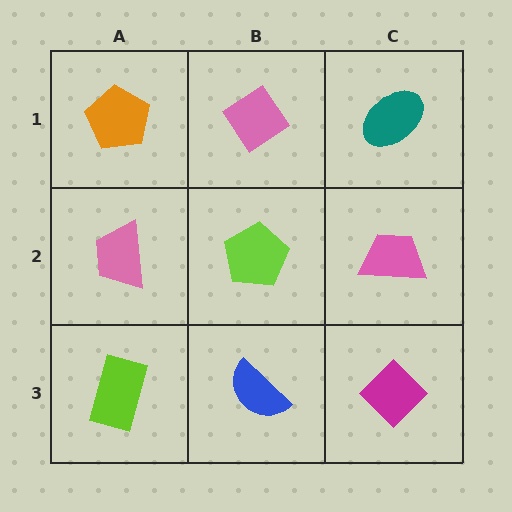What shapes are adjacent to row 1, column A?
A pink trapezoid (row 2, column A), a pink diamond (row 1, column B).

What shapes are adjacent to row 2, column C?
A teal ellipse (row 1, column C), a magenta diamond (row 3, column C), a lime pentagon (row 2, column B).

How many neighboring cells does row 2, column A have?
3.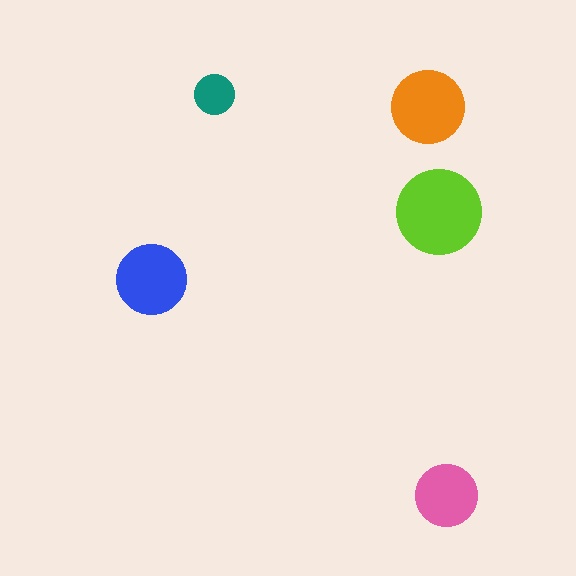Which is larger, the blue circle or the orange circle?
The orange one.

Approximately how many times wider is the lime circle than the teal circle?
About 2 times wider.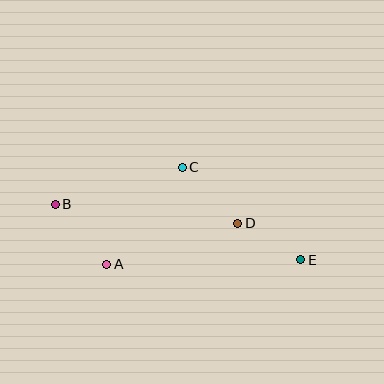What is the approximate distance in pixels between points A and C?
The distance between A and C is approximately 123 pixels.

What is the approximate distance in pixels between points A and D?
The distance between A and D is approximately 138 pixels.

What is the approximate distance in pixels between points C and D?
The distance between C and D is approximately 79 pixels.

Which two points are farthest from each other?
Points B and E are farthest from each other.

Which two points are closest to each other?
Points D and E are closest to each other.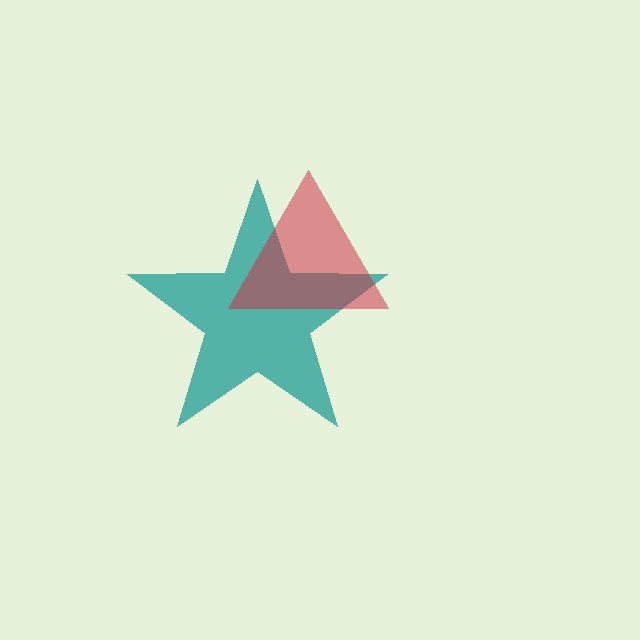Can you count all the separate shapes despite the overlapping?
Yes, there are 2 separate shapes.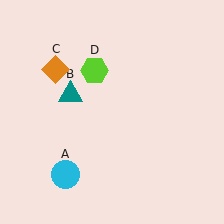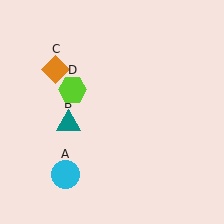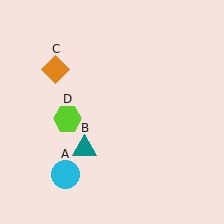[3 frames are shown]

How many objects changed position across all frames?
2 objects changed position: teal triangle (object B), lime hexagon (object D).